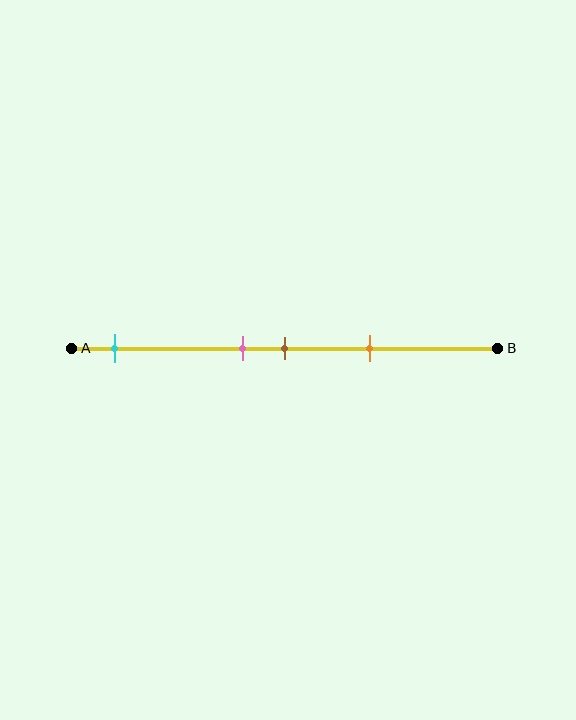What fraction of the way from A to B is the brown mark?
The brown mark is approximately 50% (0.5) of the way from A to B.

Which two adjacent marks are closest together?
The pink and brown marks are the closest adjacent pair.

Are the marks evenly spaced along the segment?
No, the marks are not evenly spaced.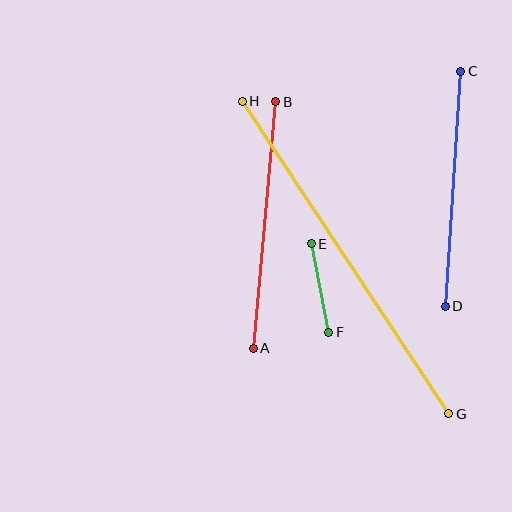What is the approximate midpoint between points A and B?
The midpoint is at approximately (264, 225) pixels.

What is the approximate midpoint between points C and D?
The midpoint is at approximately (453, 189) pixels.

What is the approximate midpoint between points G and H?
The midpoint is at approximately (346, 257) pixels.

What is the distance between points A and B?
The distance is approximately 247 pixels.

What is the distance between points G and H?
The distance is approximately 375 pixels.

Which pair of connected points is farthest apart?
Points G and H are farthest apart.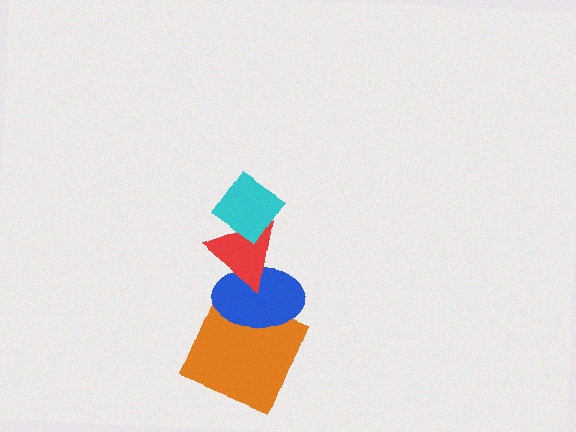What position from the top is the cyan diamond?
The cyan diamond is 1st from the top.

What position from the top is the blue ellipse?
The blue ellipse is 3rd from the top.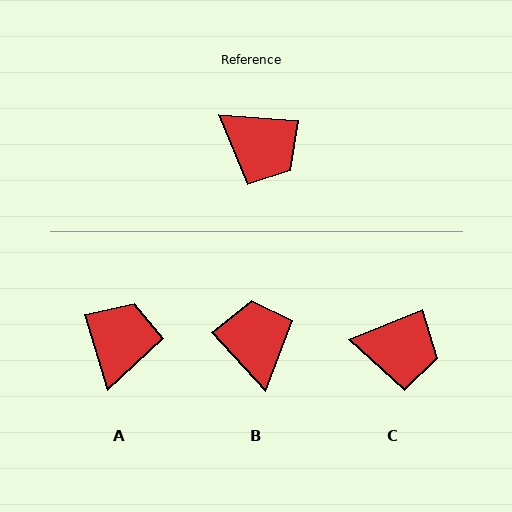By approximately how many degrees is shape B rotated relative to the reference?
Approximately 137 degrees counter-clockwise.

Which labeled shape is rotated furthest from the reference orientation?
B, about 137 degrees away.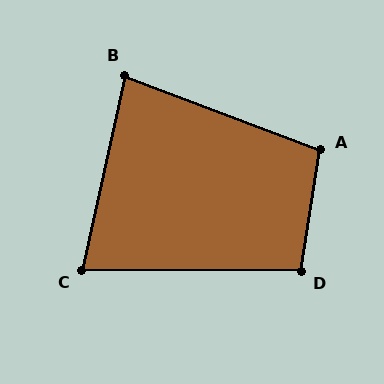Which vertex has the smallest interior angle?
C, at approximately 78 degrees.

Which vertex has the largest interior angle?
A, at approximately 102 degrees.